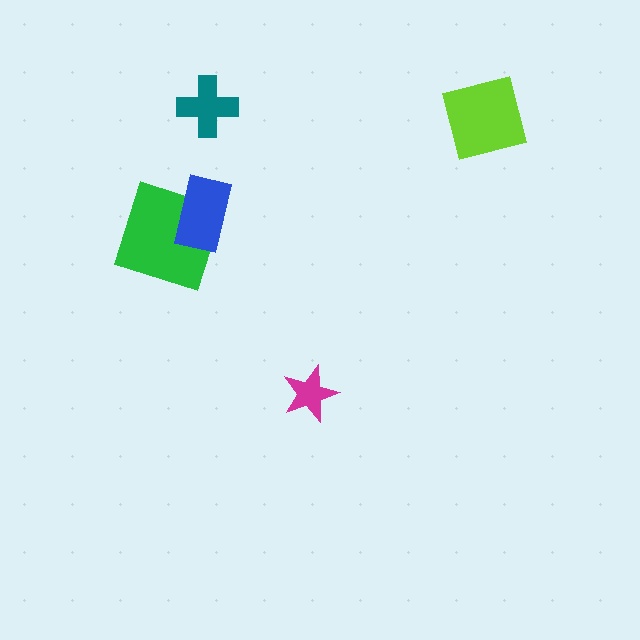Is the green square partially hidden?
Yes, it is partially covered by another shape.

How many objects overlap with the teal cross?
0 objects overlap with the teal cross.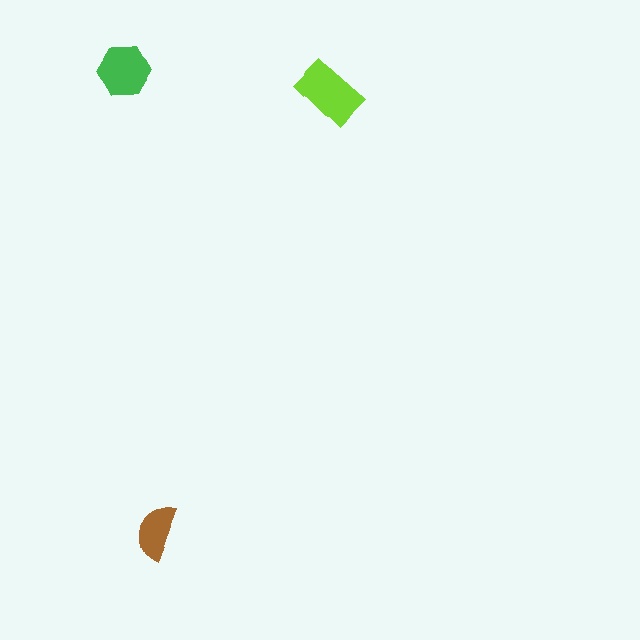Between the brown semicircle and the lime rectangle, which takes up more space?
The lime rectangle.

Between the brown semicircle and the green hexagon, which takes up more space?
The green hexagon.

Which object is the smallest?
The brown semicircle.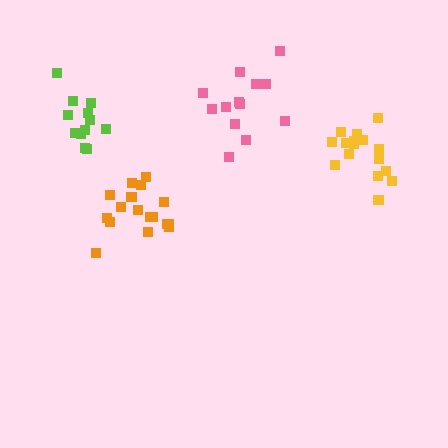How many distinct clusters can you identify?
There are 4 distinct clusters.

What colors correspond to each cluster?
The clusters are colored: orange, yellow, lime, pink.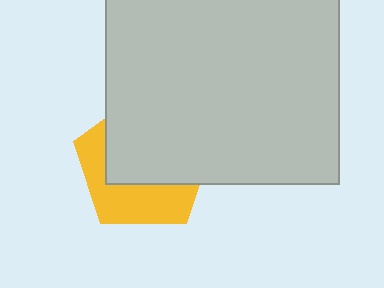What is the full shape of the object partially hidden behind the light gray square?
The partially hidden object is a yellow pentagon.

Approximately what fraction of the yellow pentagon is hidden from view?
Roughly 59% of the yellow pentagon is hidden behind the light gray square.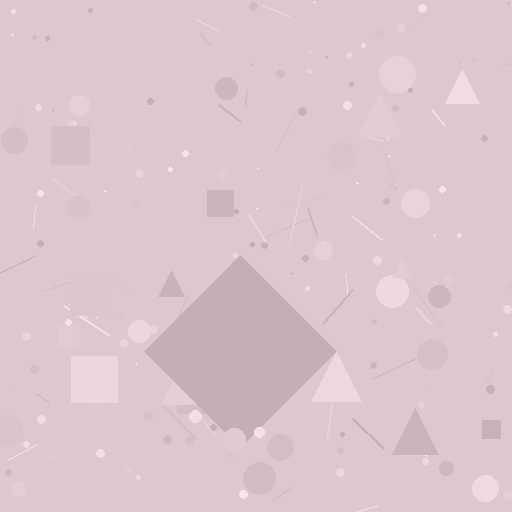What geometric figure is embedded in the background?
A diamond is embedded in the background.